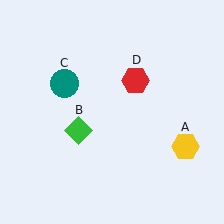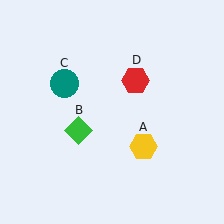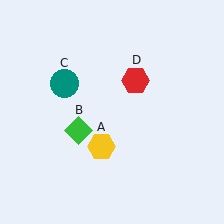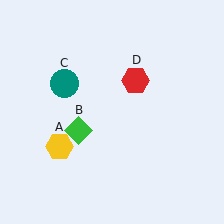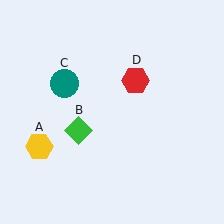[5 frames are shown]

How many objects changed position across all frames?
1 object changed position: yellow hexagon (object A).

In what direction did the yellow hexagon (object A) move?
The yellow hexagon (object A) moved left.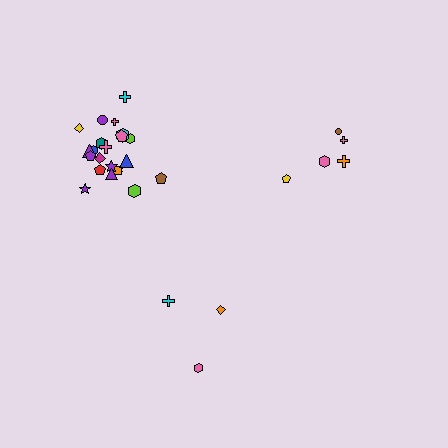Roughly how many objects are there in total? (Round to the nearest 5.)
Roughly 30 objects in total.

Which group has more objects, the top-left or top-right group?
The top-left group.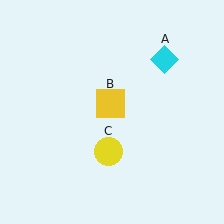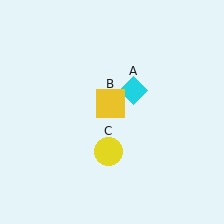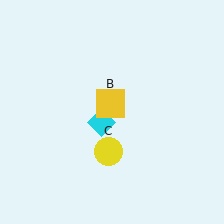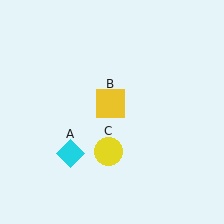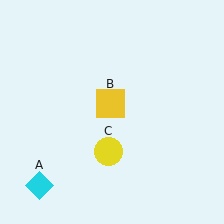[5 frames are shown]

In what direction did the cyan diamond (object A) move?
The cyan diamond (object A) moved down and to the left.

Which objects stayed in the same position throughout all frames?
Yellow square (object B) and yellow circle (object C) remained stationary.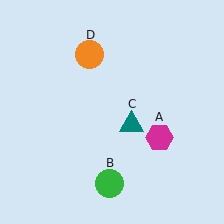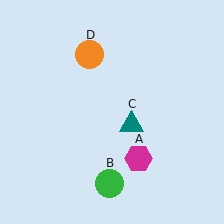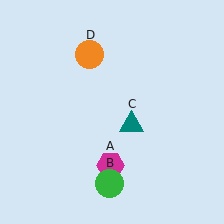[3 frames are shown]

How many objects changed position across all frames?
1 object changed position: magenta hexagon (object A).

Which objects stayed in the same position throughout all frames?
Green circle (object B) and teal triangle (object C) and orange circle (object D) remained stationary.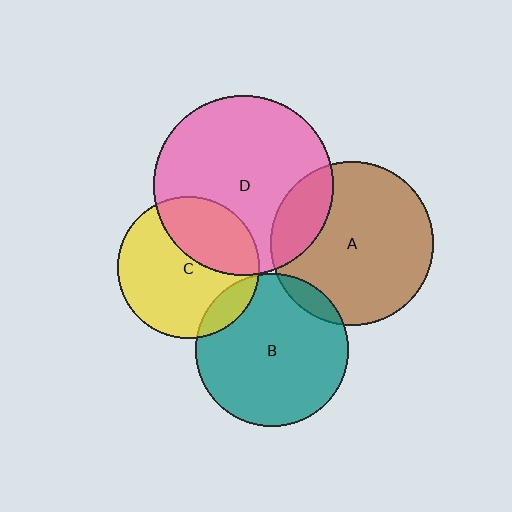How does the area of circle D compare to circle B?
Approximately 1.4 times.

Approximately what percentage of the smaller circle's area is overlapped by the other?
Approximately 35%.